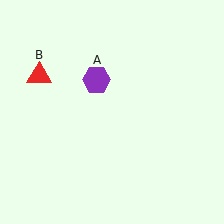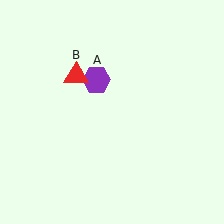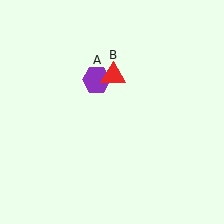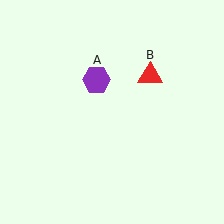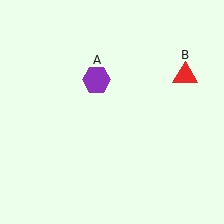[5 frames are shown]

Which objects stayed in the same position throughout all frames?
Purple hexagon (object A) remained stationary.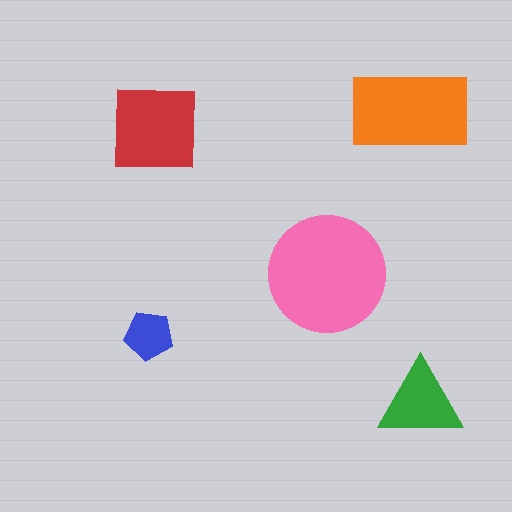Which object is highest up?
The orange rectangle is topmost.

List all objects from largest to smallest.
The pink circle, the orange rectangle, the red square, the green triangle, the blue pentagon.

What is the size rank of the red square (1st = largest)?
3rd.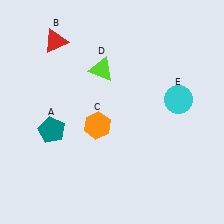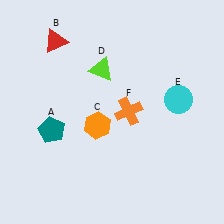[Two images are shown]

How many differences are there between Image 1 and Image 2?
There is 1 difference between the two images.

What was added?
An orange cross (F) was added in Image 2.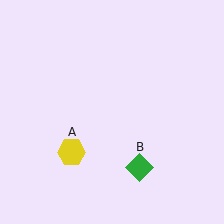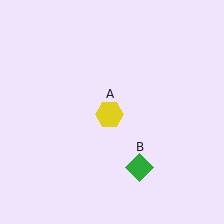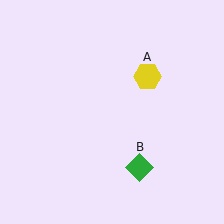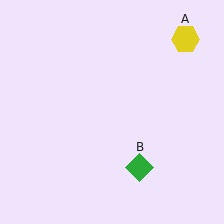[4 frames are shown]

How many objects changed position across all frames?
1 object changed position: yellow hexagon (object A).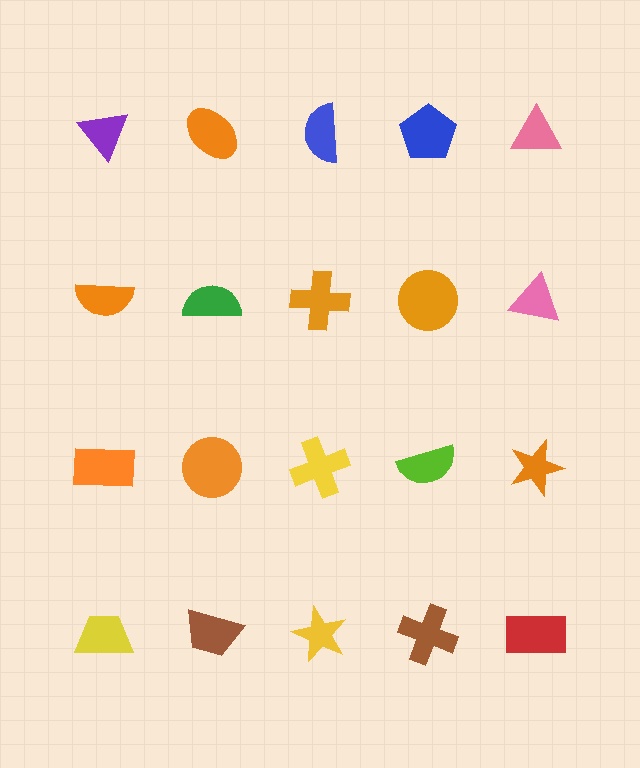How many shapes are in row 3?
5 shapes.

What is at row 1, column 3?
A blue semicircle.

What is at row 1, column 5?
A pink triangle.